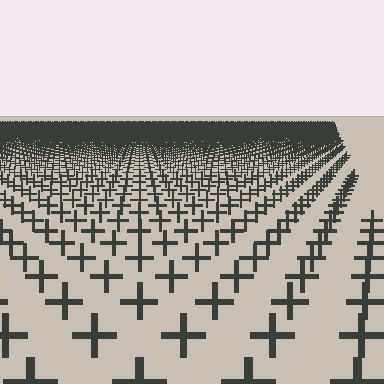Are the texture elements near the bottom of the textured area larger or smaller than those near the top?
Larger. Near the bottom, elements are closer to the viewer and appear at a bigger on-screen size.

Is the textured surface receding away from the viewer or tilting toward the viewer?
The surface is receding away from the viewer. Texture elements get smaller and denser toward the top.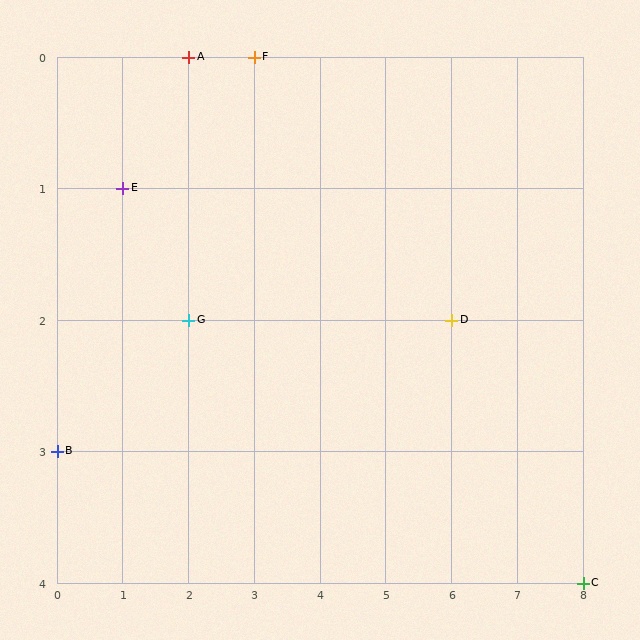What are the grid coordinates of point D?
Point D is at grid coordinates (6, 2).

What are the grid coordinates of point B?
Point B is at grid coordinates (0, 3).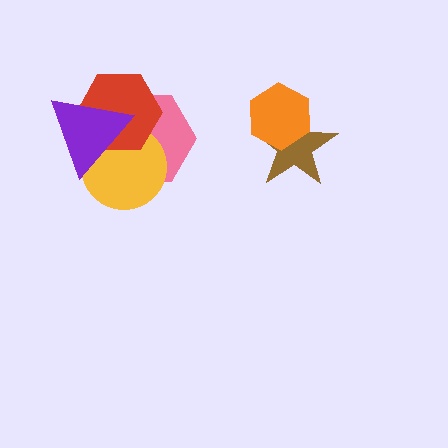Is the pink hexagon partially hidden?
Yes, it is partially covered by another shape.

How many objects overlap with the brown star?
1 object overlaps with the brown star.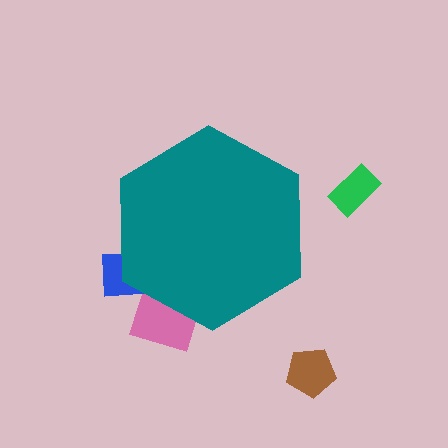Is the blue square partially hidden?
Yes, the blue square is partially hidden behind the teal hexagon.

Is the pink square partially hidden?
Yes, the pink square is partially hidden behind the teal hexagon.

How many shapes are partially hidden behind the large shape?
2 shapes are partially hidden.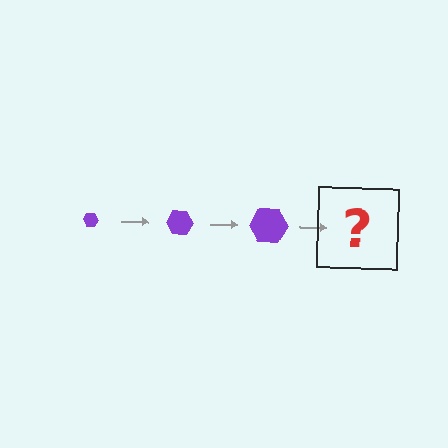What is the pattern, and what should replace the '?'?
The pattern is that the hexagon gets progressively larger each step. The '?' should be a purple hexagon, larger than the previous one.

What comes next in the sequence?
The next element should be a purple hexagon, larger than the previous one.